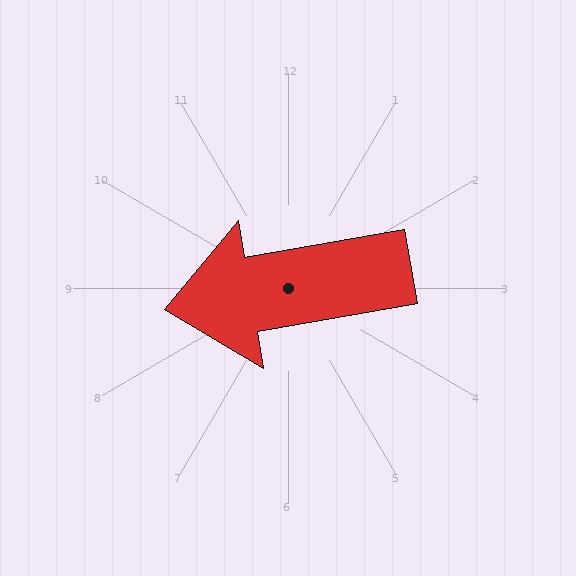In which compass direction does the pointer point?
West.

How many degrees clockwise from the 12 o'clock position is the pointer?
Approximately 260 degrees.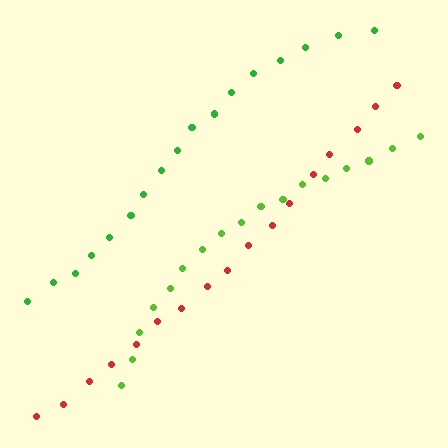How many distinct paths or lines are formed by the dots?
There are 3 distinct paths.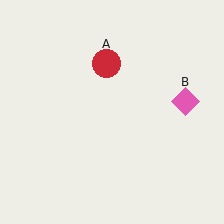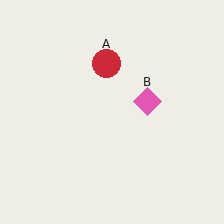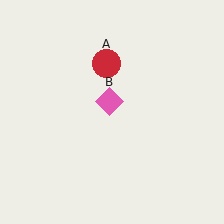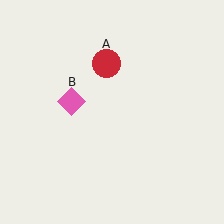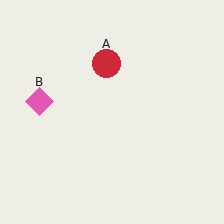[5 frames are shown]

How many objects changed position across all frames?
1 object changed position: pink diamond (object B).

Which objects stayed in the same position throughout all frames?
Red circle (object A) remained stationary.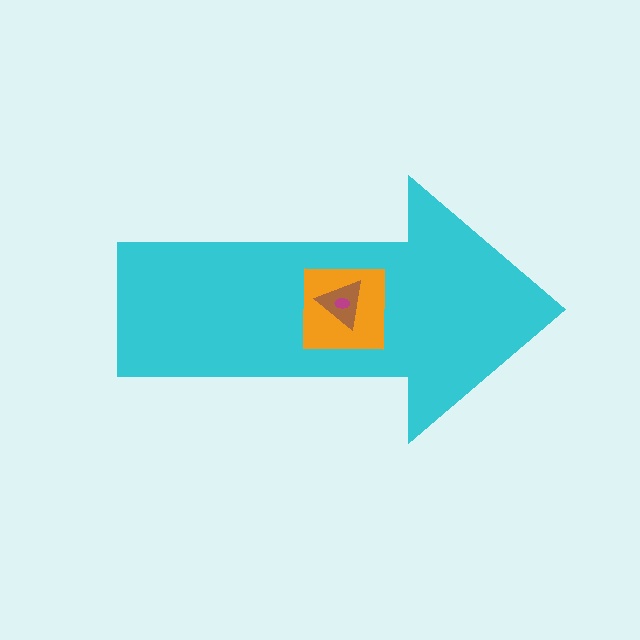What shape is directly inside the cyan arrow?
The orange square.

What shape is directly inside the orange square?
The brown triangle.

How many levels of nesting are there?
4.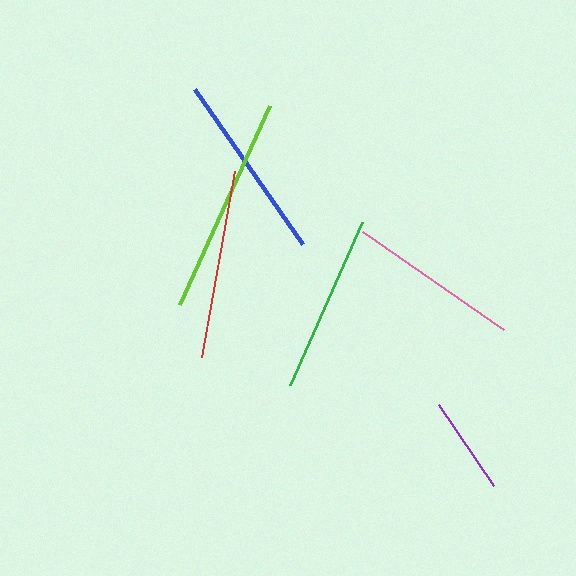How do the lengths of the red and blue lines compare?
The red and blue lines are approximately the same length.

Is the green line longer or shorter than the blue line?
The blue line is longer than the green line.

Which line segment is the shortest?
The purple line is the shortest at approximately 98 pixels.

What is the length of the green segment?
The green segment is approximately 177 pixels long.